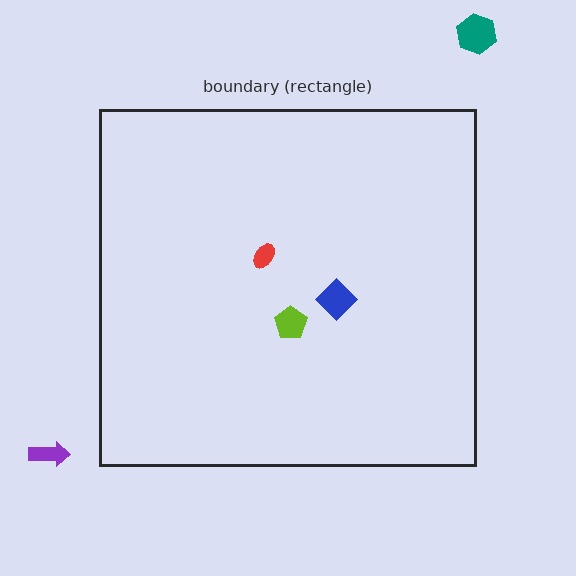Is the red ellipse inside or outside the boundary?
Inside.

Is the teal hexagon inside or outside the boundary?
Outside.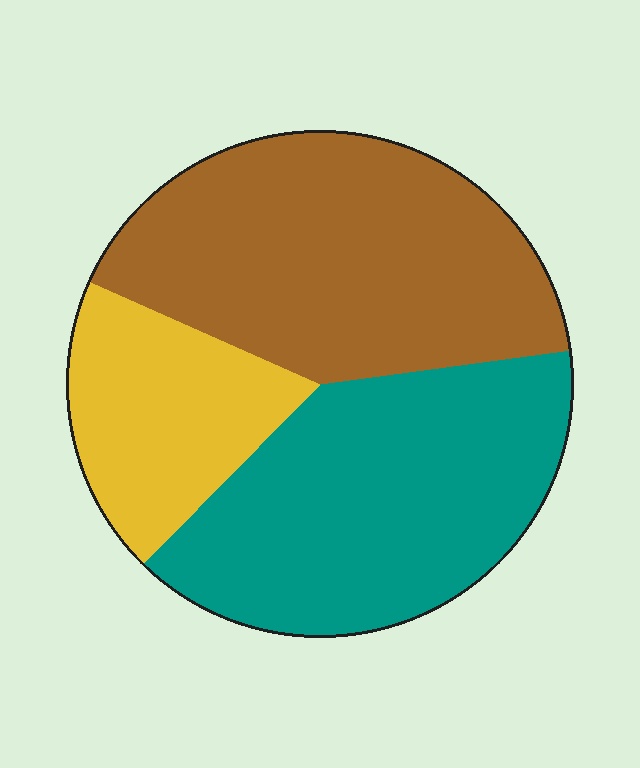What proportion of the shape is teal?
Teal covers around 40% of the shape.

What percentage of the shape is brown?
Brown covers 41% of the shape.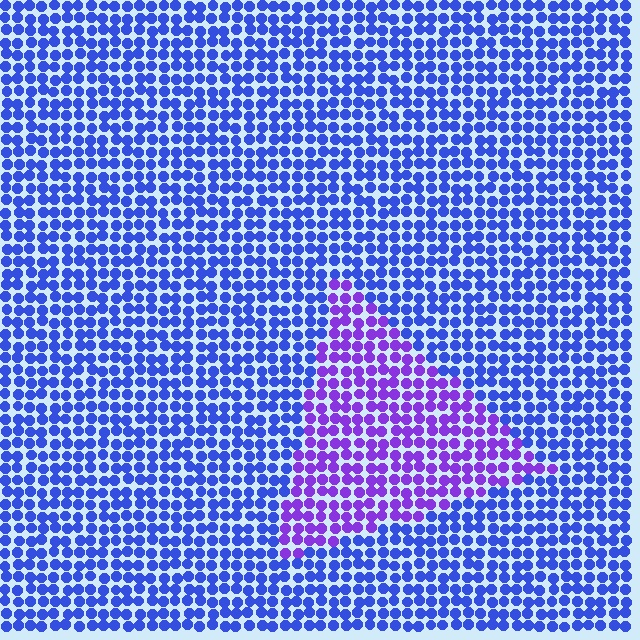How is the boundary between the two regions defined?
The boundary is defined purely by a slight shift in hue (about 39 degrees). Spacing, size, and orientation are identical on both sides.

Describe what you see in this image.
The image is filled with small blue elements in a uniform arrangement. A triangle-shaped region is visible where the elements are tinted to a slightly different hue, forming a subtle color boundary.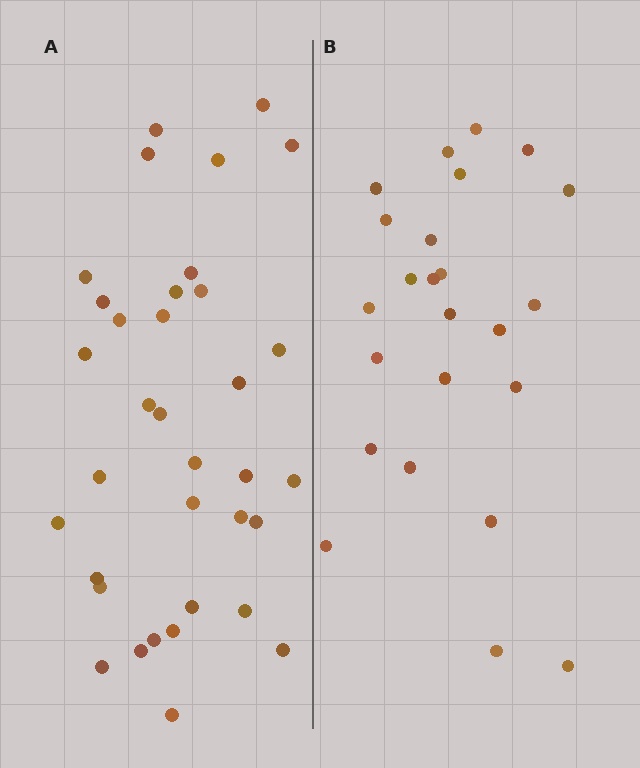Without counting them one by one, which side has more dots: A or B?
Region A (the left region) has more dots.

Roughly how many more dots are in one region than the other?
Region A has roughly 12 or so more dots than region B.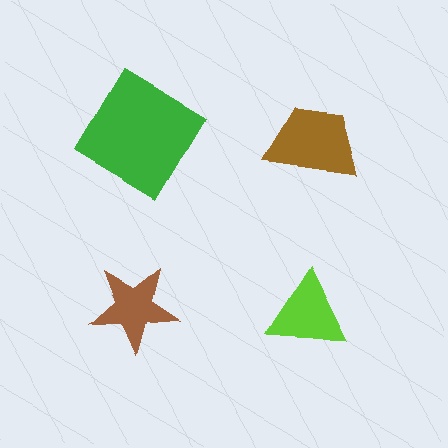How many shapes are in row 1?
2 shapes.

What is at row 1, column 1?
A green diamond.